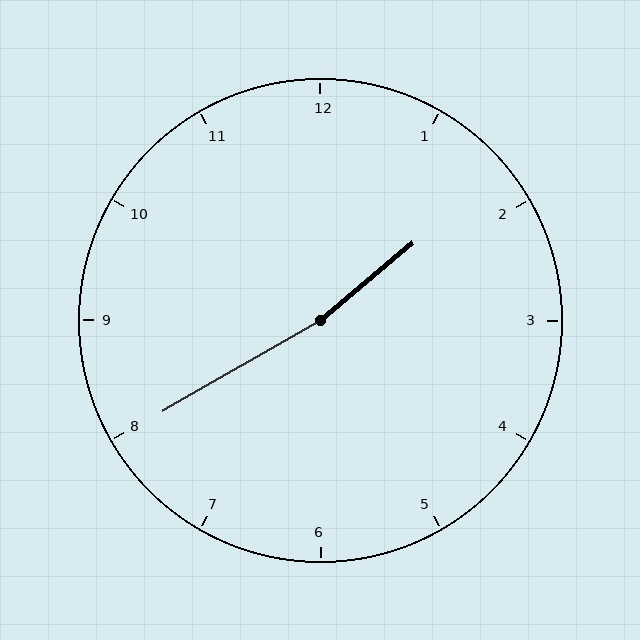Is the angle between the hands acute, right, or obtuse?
It is obtuse.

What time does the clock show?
1:40.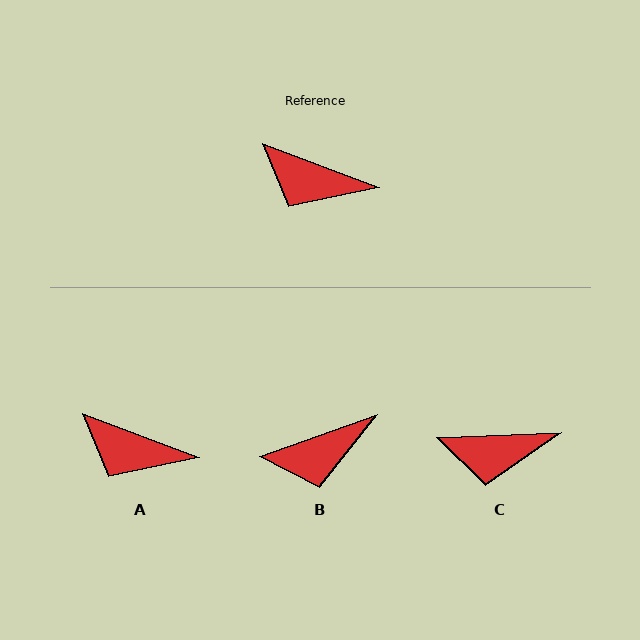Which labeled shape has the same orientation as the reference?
A.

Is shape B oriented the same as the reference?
No, it is off by about 40 degrees.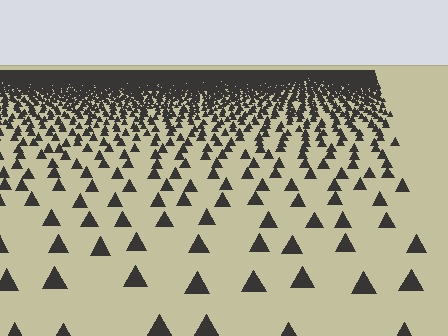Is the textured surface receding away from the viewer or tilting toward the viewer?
The surface is receding away from the viewer. Texture elements get smaller and denser toward the top.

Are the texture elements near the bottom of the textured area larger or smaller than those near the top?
Larger. Near the bottom, elements are closer to the viewer and appear at a bigger on-screen size.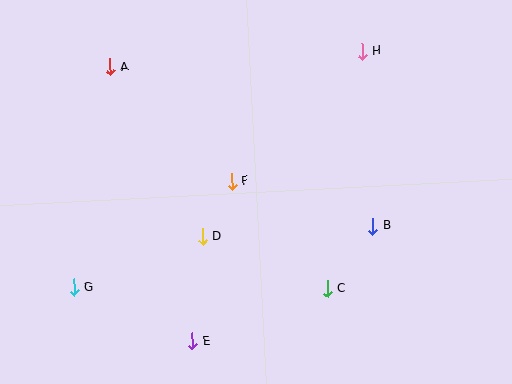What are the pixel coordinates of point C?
Point C is at (327, 289).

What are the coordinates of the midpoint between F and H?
The midpoint between F and H is at (297, 117).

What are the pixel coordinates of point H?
Point H is at (362, 51).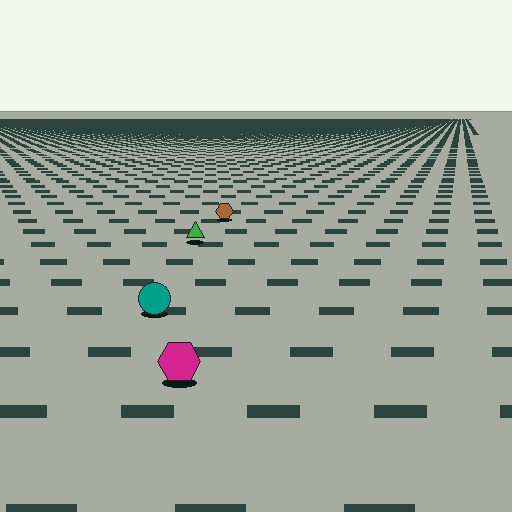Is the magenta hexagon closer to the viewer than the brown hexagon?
Yes. The magenta hexagon is closer — you can tell from the texture gradient: the ground texture is coarser near it.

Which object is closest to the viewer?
The magenta hexagon is closest. The texture marks near it are larger and more spread out.